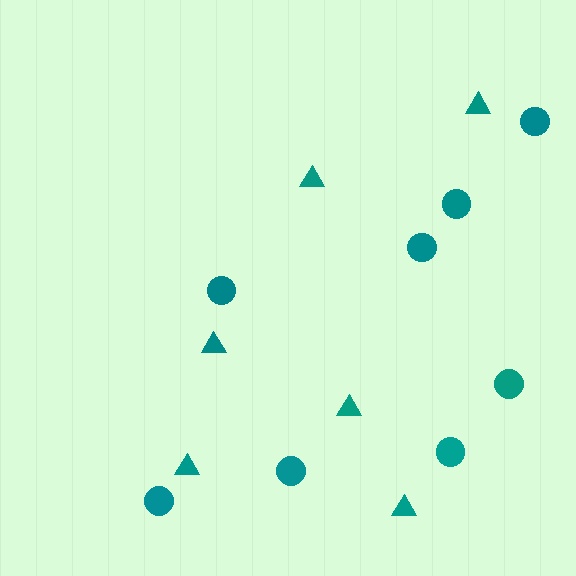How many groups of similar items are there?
There are 2 groups: one group of circles (8) and one group of triangles (6).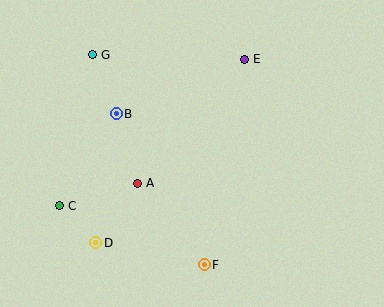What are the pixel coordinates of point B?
Point B is at (116, 114).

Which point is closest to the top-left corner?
Point G is closest to the top-left corner.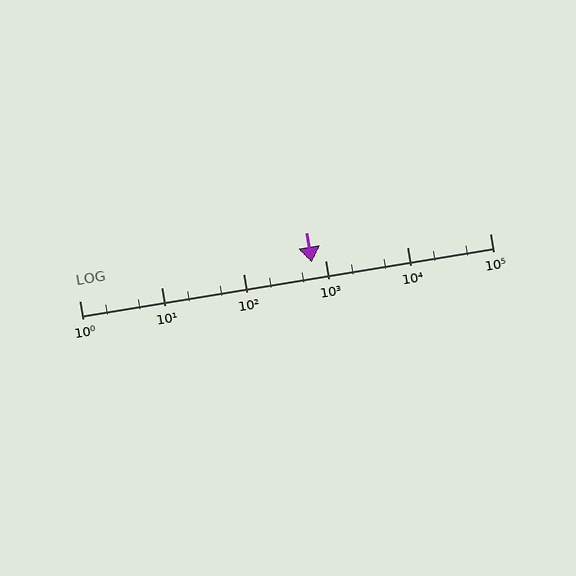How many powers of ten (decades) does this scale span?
The scale spans 5 decades, from 1 to 100000.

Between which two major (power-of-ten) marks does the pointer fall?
The pointer is between 100 and 1000.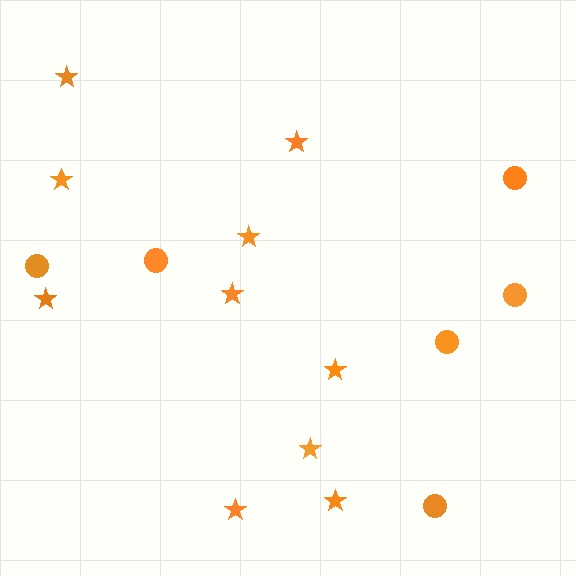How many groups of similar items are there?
There are 2 groups: one group of stars (10) and one group of circles (6).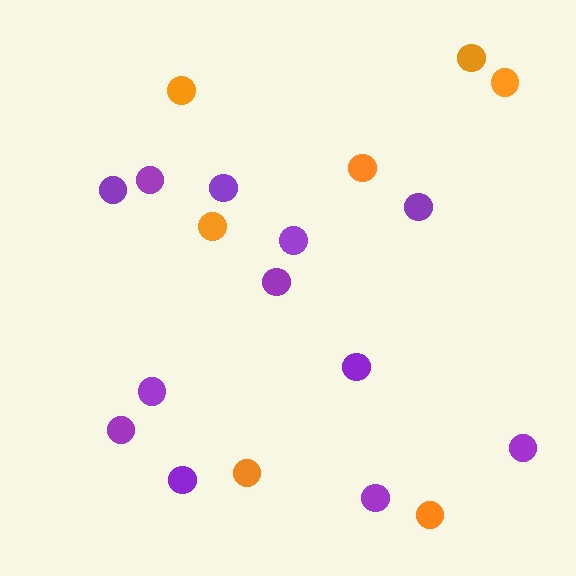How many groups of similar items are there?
There are 2 groups: one group of orange circles (7) and one group of purple circles (12).